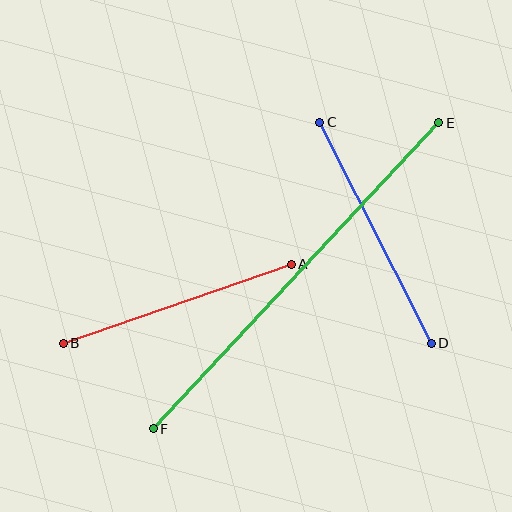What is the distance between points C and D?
The distance is approximately 247 pixels.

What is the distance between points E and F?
The distance is approximately 418 pixels.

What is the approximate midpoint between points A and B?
The midpoint is at approximately (177, 304) pixels.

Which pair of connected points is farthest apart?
Points E and F are farthest apart.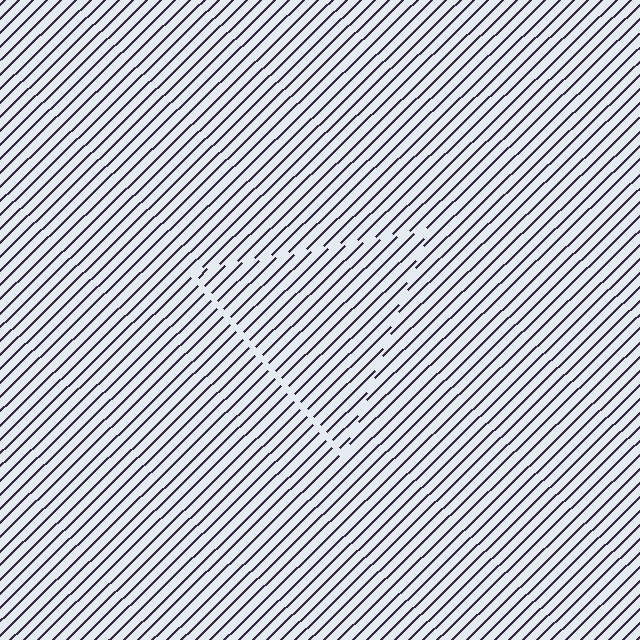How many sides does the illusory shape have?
3 sides — the line-ends trace a triangle.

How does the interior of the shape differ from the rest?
The interior of the shape contains the same grating, shifted by half a period — the contour is defined by the phase discontinuity where line-ends from the inner and outer gratings abut.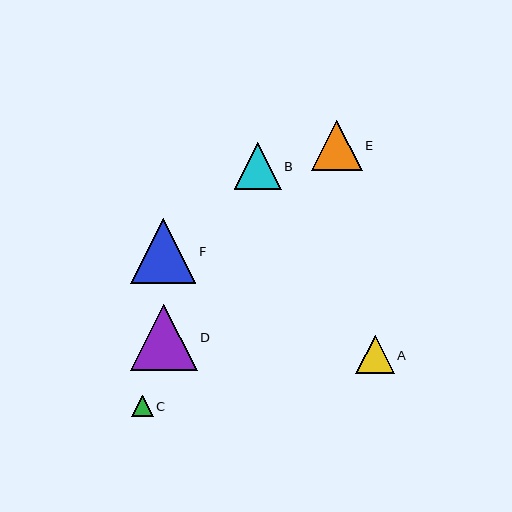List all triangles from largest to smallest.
From largest to smallest: D, F, E, B, A, C.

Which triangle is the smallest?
Triangle C is the smallest with a size of approximately 21 pixels.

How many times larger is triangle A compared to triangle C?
Triangle A is approximately 1.8 times the size of triangle C.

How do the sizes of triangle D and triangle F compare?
Triangle D and triangle F are approximately the same size.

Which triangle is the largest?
Triangle D is the largest with a size of approximately 67 pixels.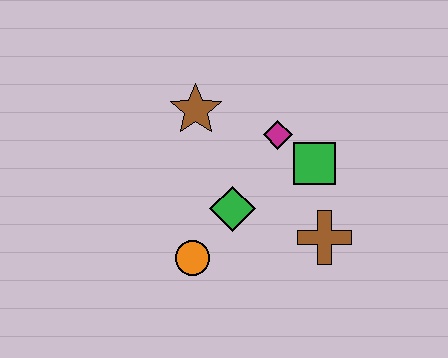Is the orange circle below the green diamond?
Yes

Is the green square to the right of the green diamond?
Yes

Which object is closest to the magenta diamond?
The green square is closest to the magenta diamond.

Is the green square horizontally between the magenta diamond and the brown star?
No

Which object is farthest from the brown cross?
The brown star is farthest from the brown cross.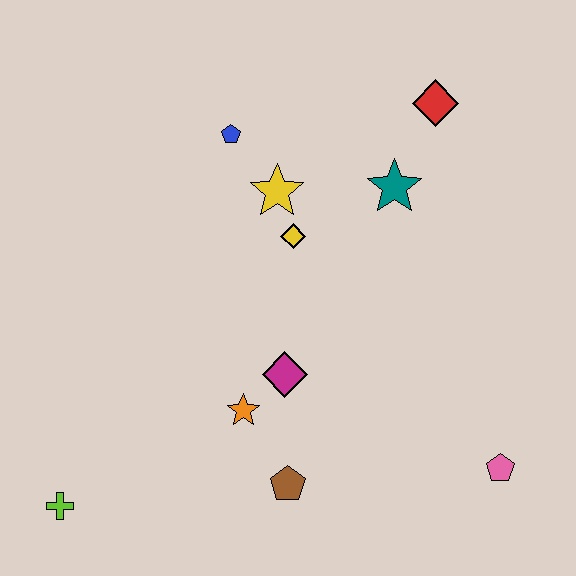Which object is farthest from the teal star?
The lime cross is farthest from the teal star.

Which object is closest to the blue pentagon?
The yellow star is closest to the blue pentagon.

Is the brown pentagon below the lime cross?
No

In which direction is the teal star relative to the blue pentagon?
The teal star is to the right of the blue pentagon.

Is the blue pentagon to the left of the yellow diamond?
Yes